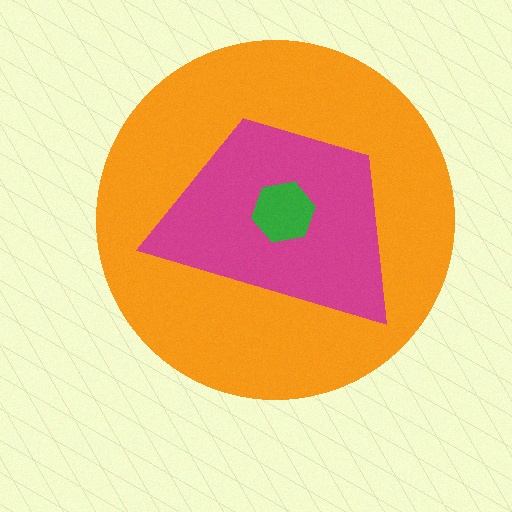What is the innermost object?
The green hexagon.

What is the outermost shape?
The orange circle.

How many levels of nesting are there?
3.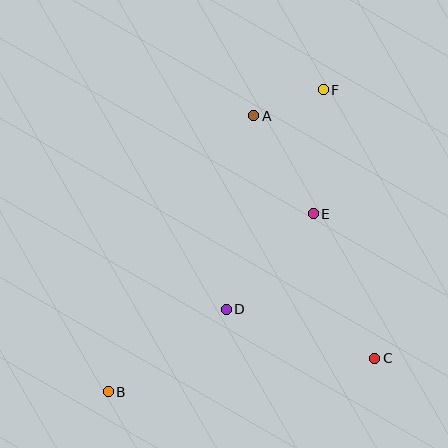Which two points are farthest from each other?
Points B and F are farthest from each other.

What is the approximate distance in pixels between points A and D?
The distance between A and D is approximately 195 pixels.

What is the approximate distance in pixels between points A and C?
The distance between A and C is approximately 271 pixels.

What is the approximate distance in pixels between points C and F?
The distance between C and F is approximately 274 pixels.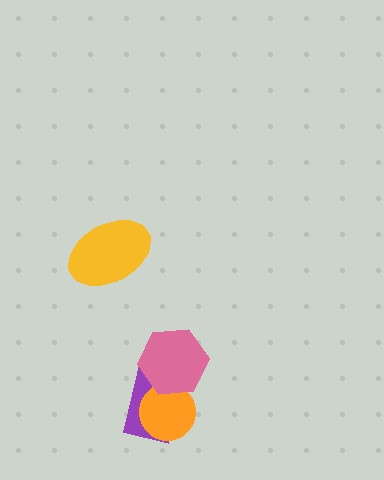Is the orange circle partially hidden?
Yes, it is partially covered by another shape.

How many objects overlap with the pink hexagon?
2 objects overlap with the pink hexagon.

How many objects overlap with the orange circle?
2 objects overlap with the orange circle.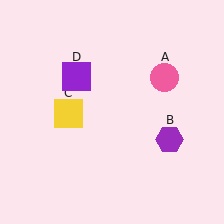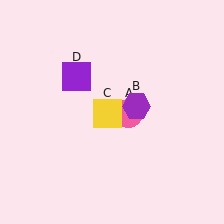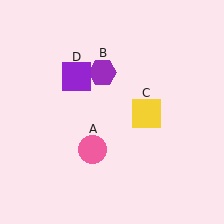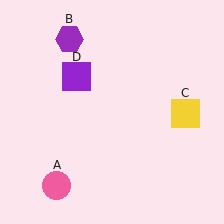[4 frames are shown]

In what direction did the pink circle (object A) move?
The pink circle (object A) moved down and to the left.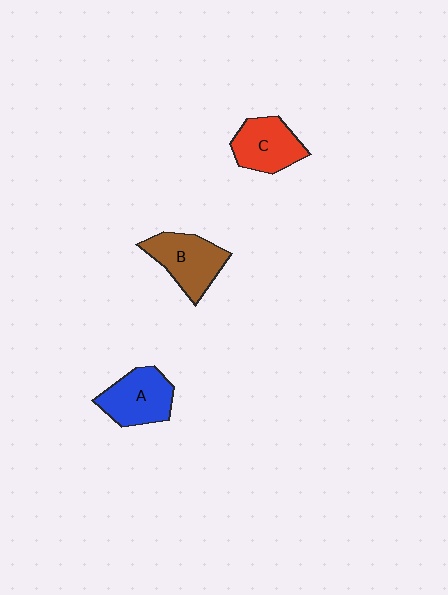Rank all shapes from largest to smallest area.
From largest to smallest: B (brown), A (blue), C (red).